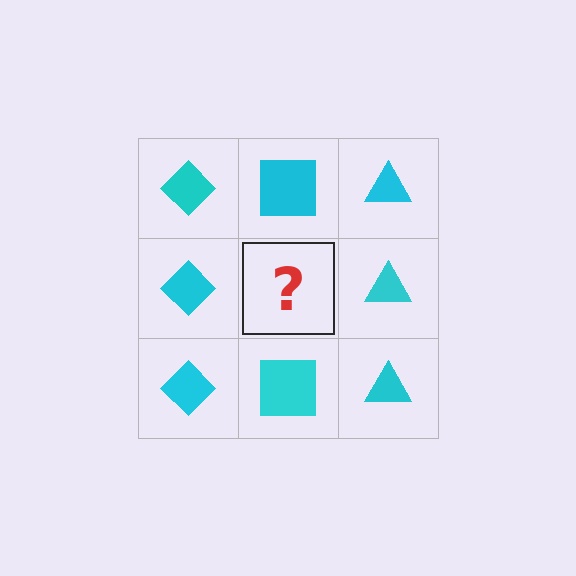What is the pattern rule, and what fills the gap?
The rule is that each column has a consistent shape. The gap should be filled with a cyan square.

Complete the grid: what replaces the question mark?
The question mark should be replaced with a cyan square.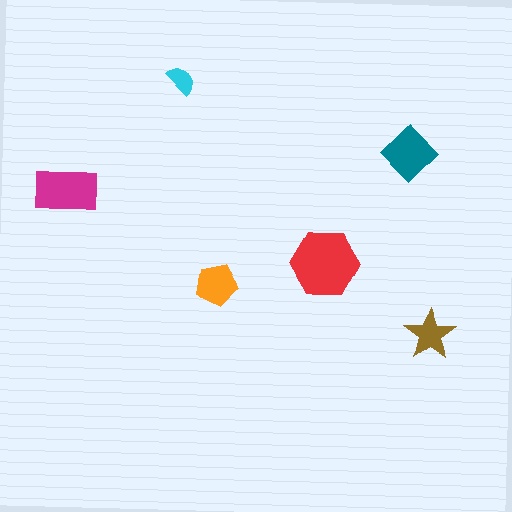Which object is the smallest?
The cyan semicircle.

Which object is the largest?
The red hexagon.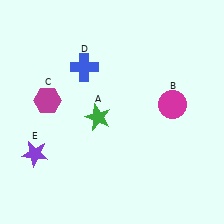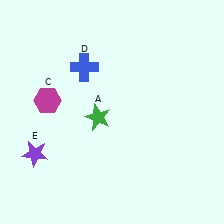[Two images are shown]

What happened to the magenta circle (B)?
The magenta circle (B) was removed in Image 2. It was in the top-right area of Image 1.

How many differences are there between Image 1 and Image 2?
There is 1 difference between the two images.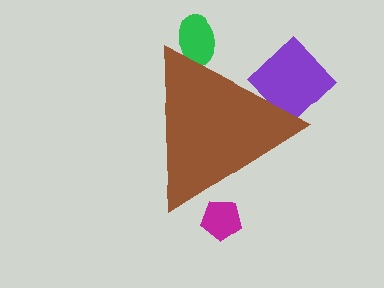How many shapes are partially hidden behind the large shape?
3 shapes are partially hidden.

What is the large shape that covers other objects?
A brown triangle.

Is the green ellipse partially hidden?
Yes, the green ellipse is partially hidden behind the brown triangle.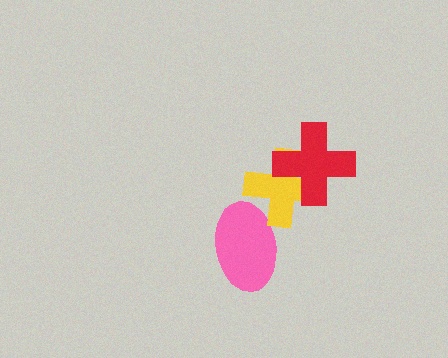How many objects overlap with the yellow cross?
2 objects overlap with the yellow cross.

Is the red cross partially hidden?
No, no other shape covers it.